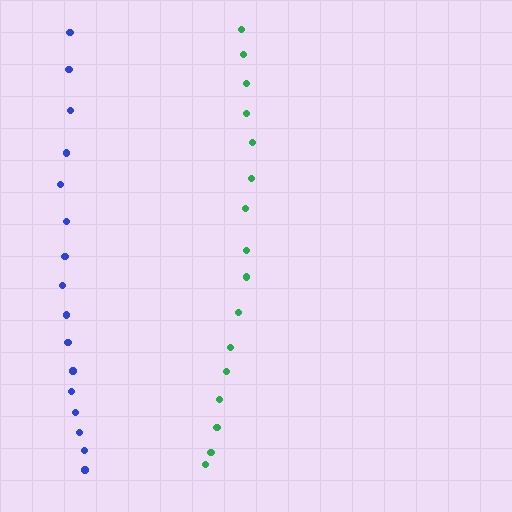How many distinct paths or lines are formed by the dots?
There are 2 distinct paths.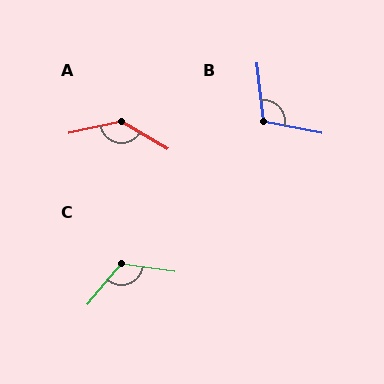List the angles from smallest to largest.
B (108°), C (122°), A (137°).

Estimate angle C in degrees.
Approximately 122 degrees.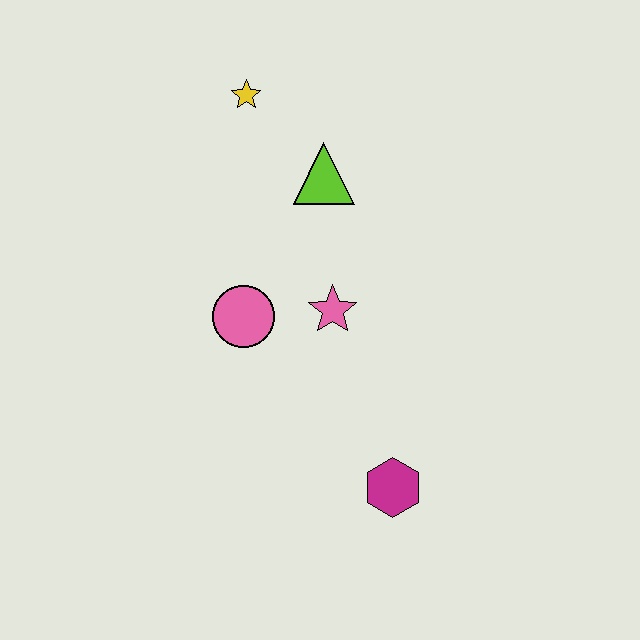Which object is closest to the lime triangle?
The yellow star is closest to the lime triangle.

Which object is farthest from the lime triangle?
The magenta hexagon is farthest from the lime triangle.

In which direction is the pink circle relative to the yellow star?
The pink circle is below the yellow star.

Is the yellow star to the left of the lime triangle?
Yes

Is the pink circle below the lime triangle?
Yes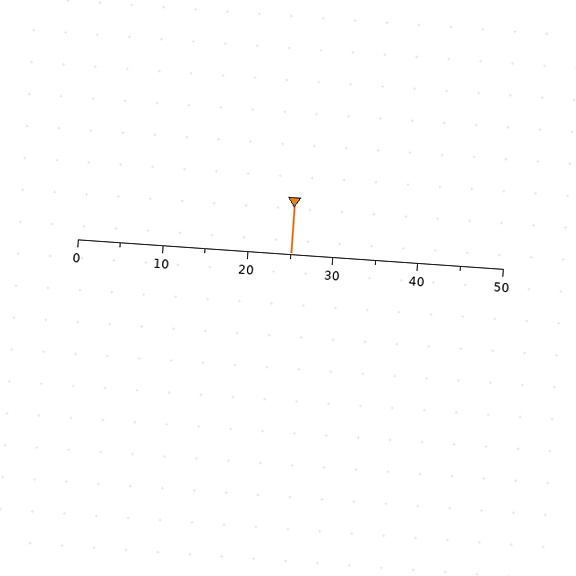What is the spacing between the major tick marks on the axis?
The major ticks are spaced 10 apart.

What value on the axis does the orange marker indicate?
The marker indicates approximately 25.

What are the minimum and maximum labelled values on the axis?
The axis runs from 0 to 50.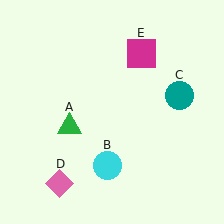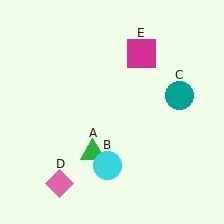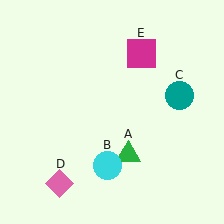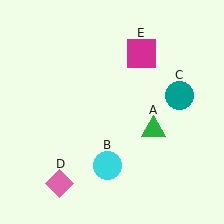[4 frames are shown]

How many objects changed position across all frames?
1 object changed position: green triangle (object A).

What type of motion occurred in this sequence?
The green triangle (object A) rotated counterclockwise around the center of the scene.